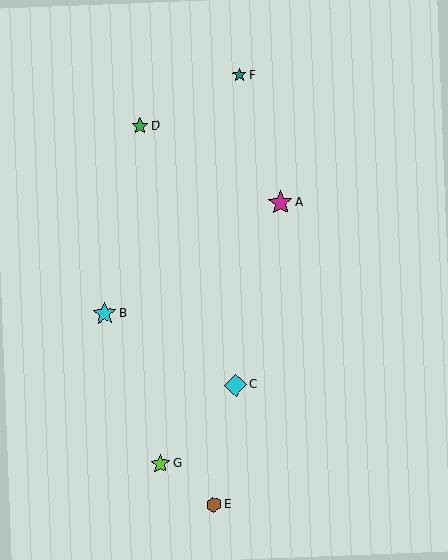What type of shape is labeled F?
Shape F is a teal star.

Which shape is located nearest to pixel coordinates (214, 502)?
The brown hexagon (labeled E) at (213, 505) is nearest to that location.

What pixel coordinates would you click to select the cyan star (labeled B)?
Click at (104, 313) to select the cyan star B.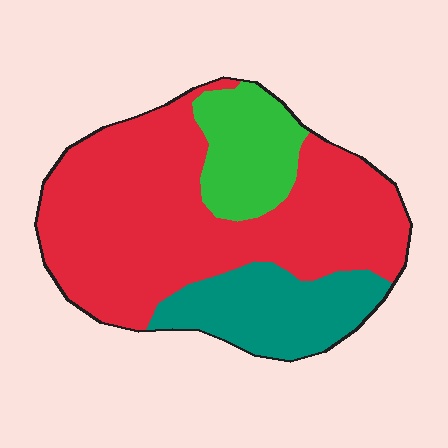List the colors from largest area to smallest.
From largest to smallest: red, teal, green.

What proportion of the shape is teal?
Teal covers around 20% of the shape.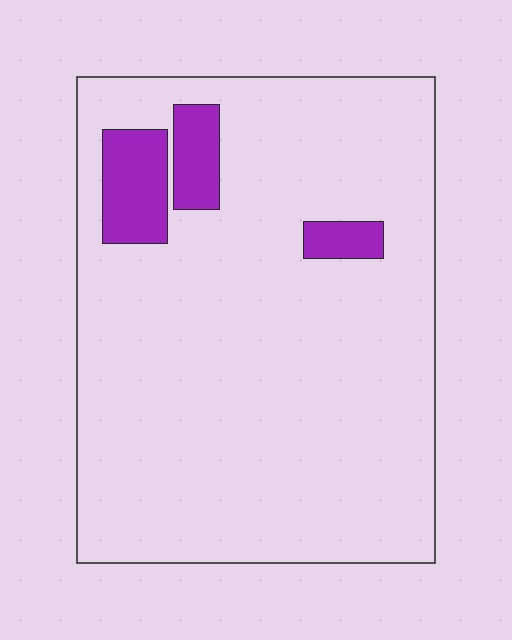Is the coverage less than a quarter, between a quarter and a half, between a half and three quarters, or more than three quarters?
Less than a quarter.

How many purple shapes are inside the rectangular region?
3.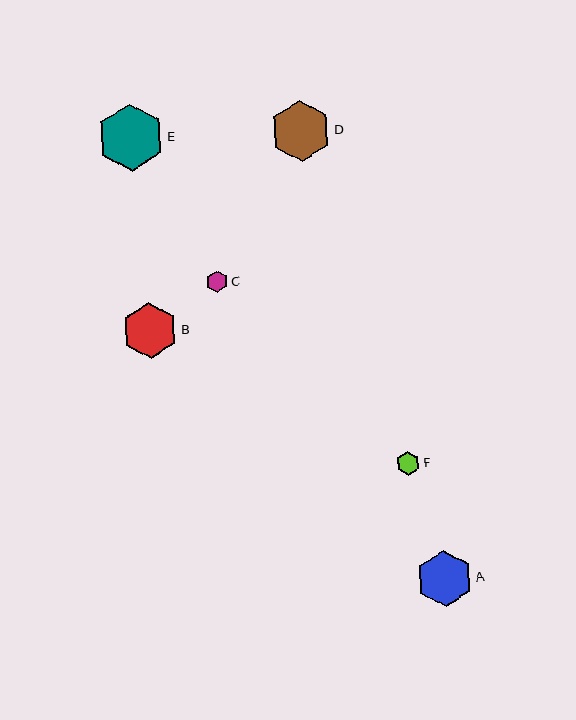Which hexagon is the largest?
Hexagon E is the largest with a size of approximately 67 pixels.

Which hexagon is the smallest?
Hexagon C is the smallest with a size of approximately 22 pixels.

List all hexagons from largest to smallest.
From largest to smallest: E, D, A, B, F, C.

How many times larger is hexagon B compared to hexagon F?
Hexagon B is approximately 2.3 times the size of hexagon F.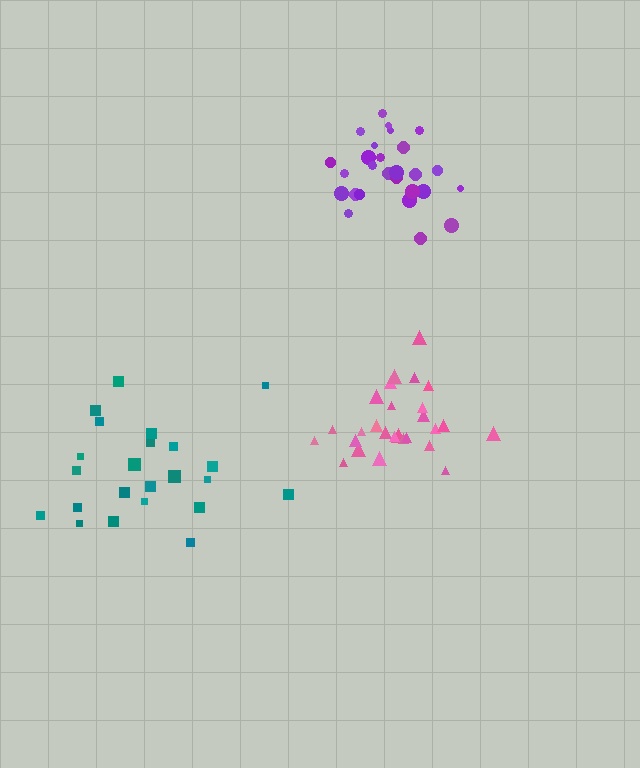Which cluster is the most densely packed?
Purple.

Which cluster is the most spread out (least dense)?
Teal.